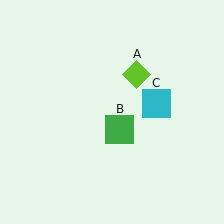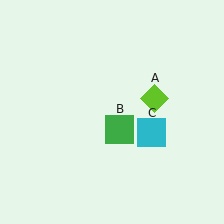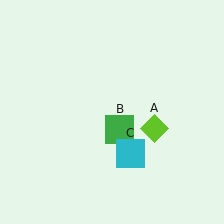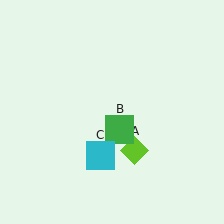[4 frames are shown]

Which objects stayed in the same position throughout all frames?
Green square (object B) remained stationary.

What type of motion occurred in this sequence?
The lime diamond (object A), cyan square (object C) rotated clockwise around the center of the scene.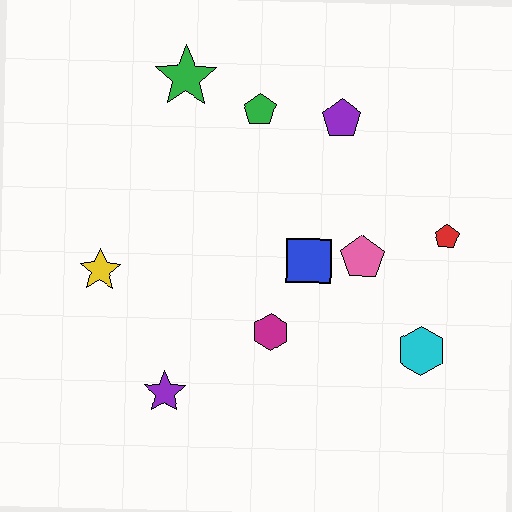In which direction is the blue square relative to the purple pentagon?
The blue square is below the purple pentagon.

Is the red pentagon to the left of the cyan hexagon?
No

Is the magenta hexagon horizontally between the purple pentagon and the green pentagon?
Yes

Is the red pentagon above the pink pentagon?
Yes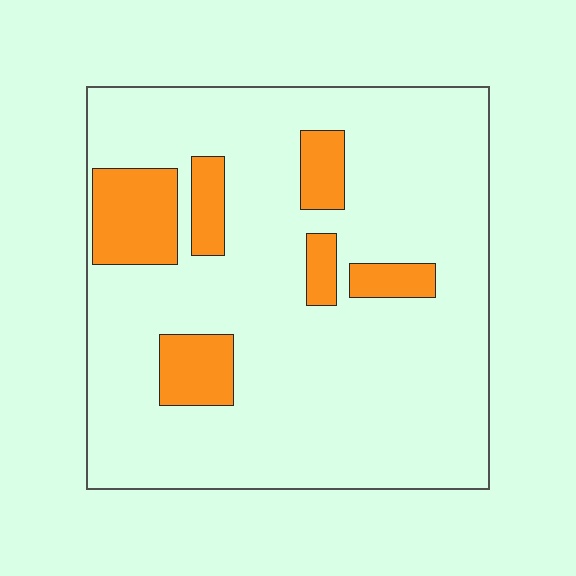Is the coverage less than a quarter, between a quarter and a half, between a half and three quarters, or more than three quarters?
Less than a quarter.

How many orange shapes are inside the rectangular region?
6.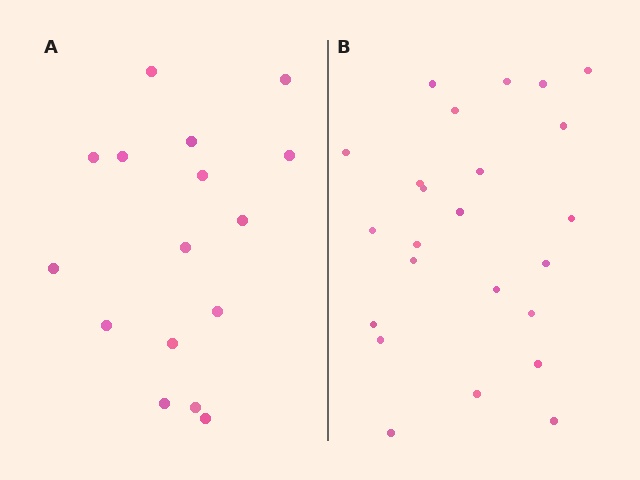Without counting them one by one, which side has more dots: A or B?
Region B (the right region) has more dots.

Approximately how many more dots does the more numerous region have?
Region B has roughly 8 or so more dots than region A.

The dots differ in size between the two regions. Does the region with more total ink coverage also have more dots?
No. Region A has more total ink coverage because its dots are larger, but region B actually contains more individual dots. Total area can be misleading — the number of items is what matters here.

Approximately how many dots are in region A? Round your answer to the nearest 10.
About 20 dots. (The exact count is 16, which rounds to 20.)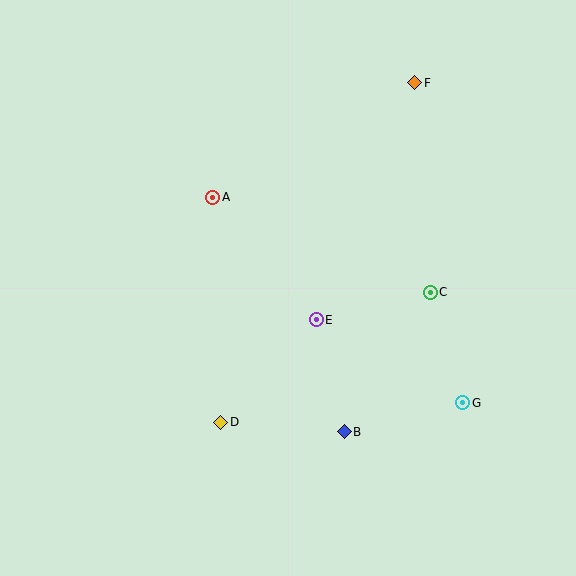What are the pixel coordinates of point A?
Point A is at (213, 197).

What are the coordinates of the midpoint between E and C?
The midpoint between E and C is at (373, 306).